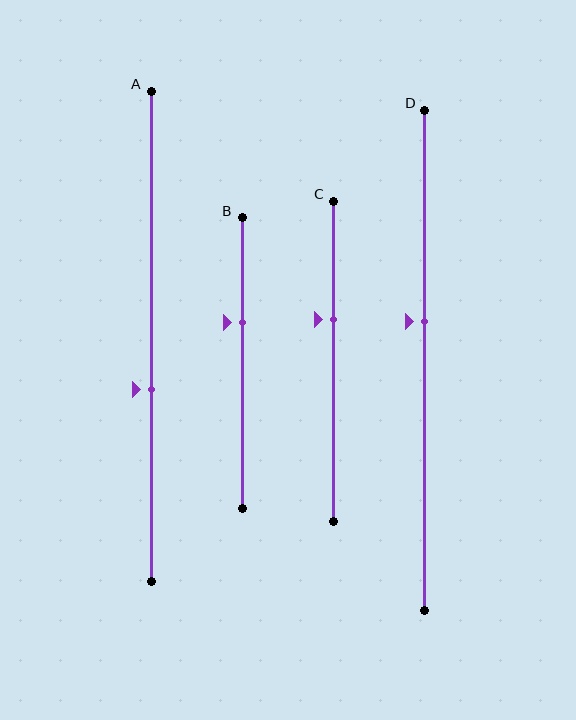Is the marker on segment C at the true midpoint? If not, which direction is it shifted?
No, the marker on segment C is shifted upward by about 13% of the segment length.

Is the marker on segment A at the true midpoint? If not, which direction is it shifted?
No, the marker on segment A is shifted downward by about 11% of the segment length.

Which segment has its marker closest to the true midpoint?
Segment D has its marker closest to the true midpoint.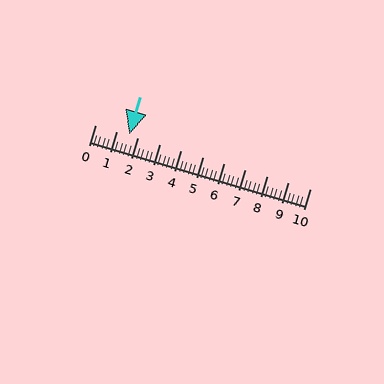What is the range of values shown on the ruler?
The ruler shows values from 0 to 10.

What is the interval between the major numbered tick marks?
The major tick marks are spaced 1 units apart.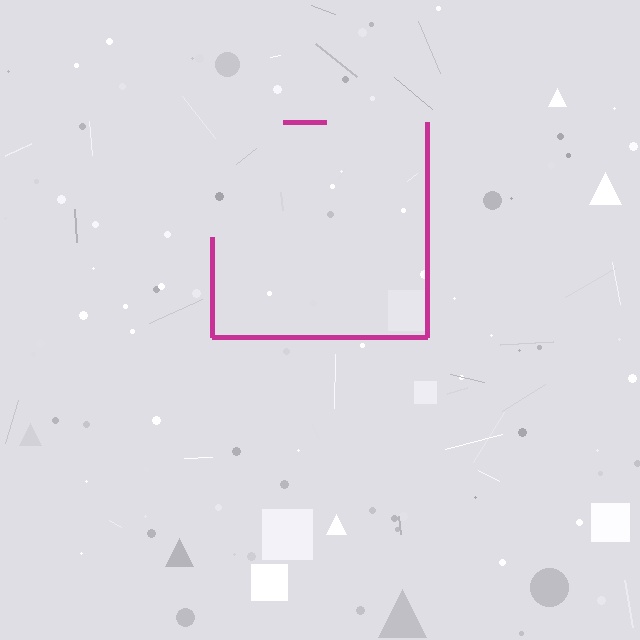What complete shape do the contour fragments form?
The contour fragments form a square.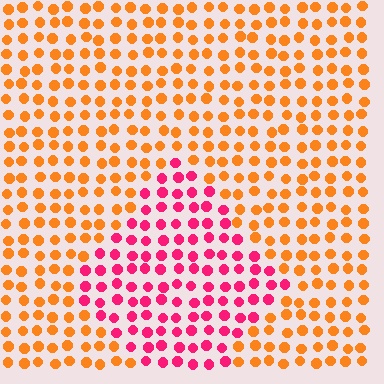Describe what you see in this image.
The image is filled with small orange elements in a uniform arrangement. A diamond-shaped region is visible where the elements are tinted to a slightly different hue, forming a subtle color boundary.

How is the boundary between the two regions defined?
The boundary is defined purely by a slight shift in hue (about 54 degrees). Spacing, size, and orientation are identical on both sides.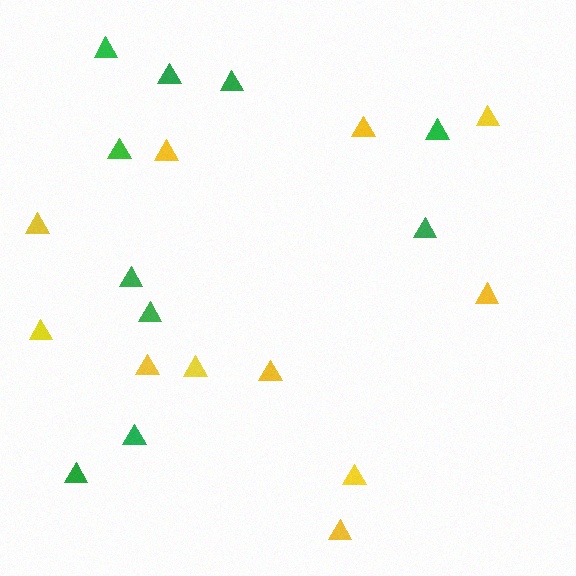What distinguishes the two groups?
There are 2 groups: one group of green triangles (10) and one group of yellow triangles (11).